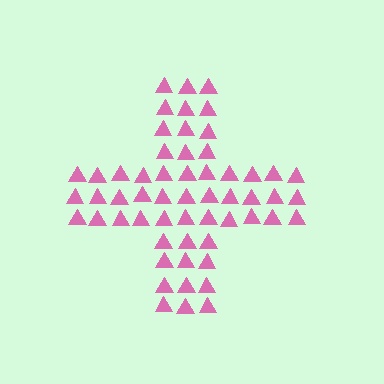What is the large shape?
The large shape is a cross.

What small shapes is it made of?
It is made of small triangles.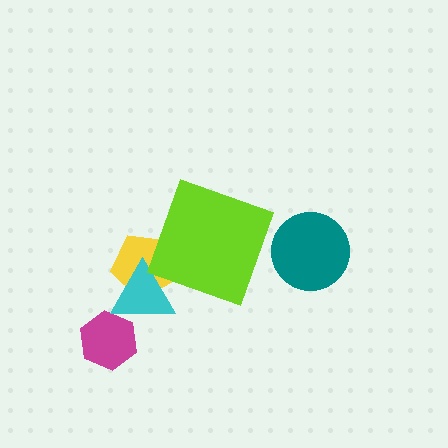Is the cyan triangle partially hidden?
No, no other shape covers it.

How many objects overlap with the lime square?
1 object overlaps with the lime square.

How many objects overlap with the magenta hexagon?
1 object overlaps with the magenta hexagon.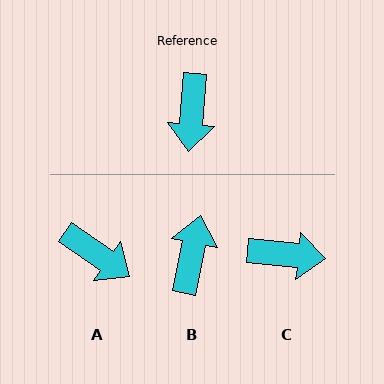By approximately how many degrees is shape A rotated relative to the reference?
Approximately 60 degrees counter-clockwise.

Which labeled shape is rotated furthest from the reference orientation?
B, about 173 degrees away.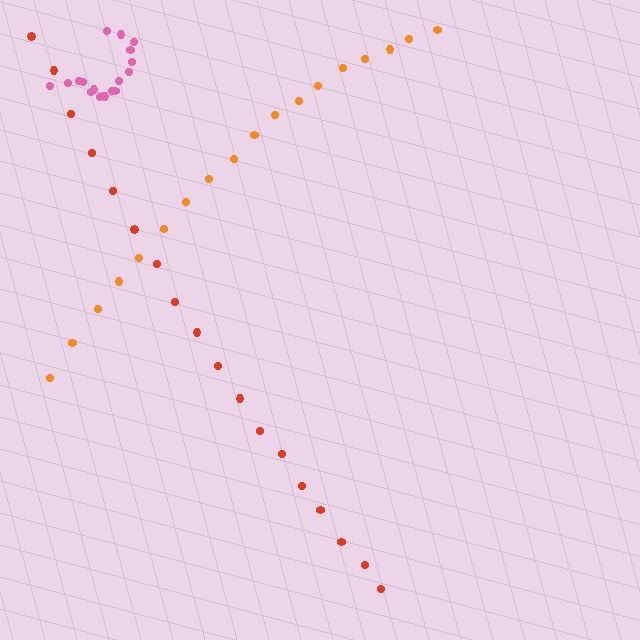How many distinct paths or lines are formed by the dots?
There are 3 distinct paths.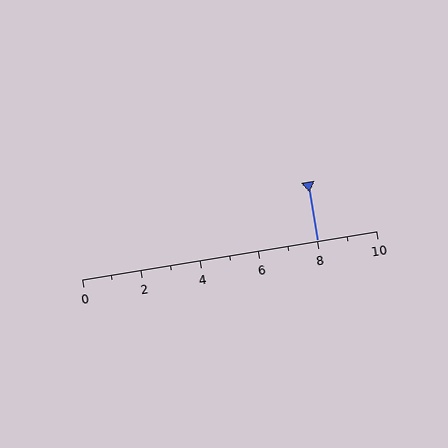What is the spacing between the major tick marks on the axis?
The major ticks are spaced 2 apart.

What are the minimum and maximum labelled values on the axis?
The axis runs from 0 to 10.